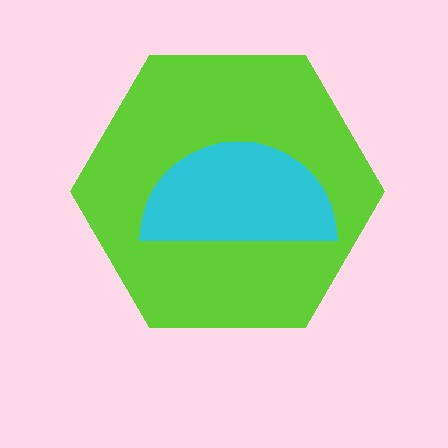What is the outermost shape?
The lime hexagon.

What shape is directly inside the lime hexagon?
The cyan semicircle.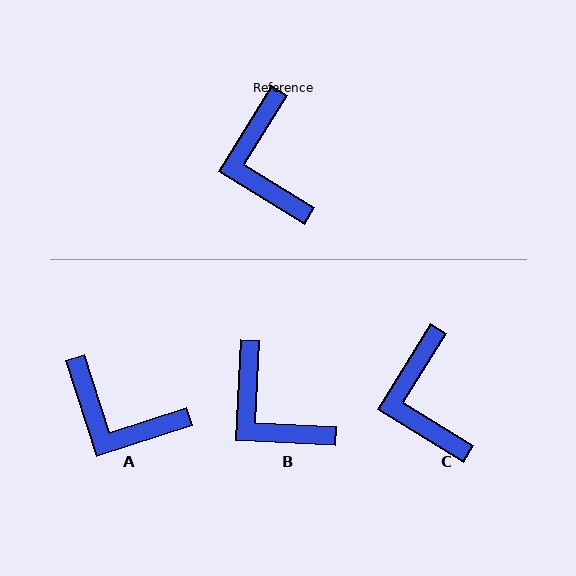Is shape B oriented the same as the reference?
No, it is off by about 29 degrees.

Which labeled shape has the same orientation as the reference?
C.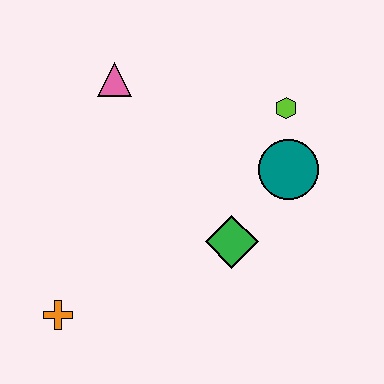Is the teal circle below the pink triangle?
Yes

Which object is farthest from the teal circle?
The orange cross is farthest from the teal circle.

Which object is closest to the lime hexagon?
The teal circle is closest to the lime hexagon.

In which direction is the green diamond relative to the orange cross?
The green diamond is to the right of the orange cross.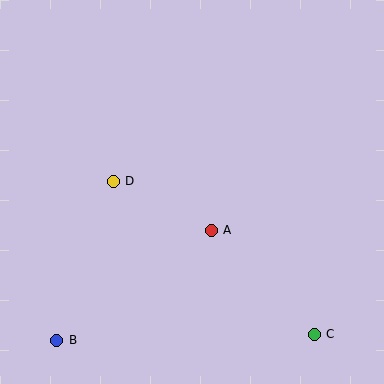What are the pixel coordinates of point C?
Point C is at (314, 334).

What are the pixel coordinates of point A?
Point A is at (211, 230).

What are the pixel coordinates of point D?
Point D is at (113, 181).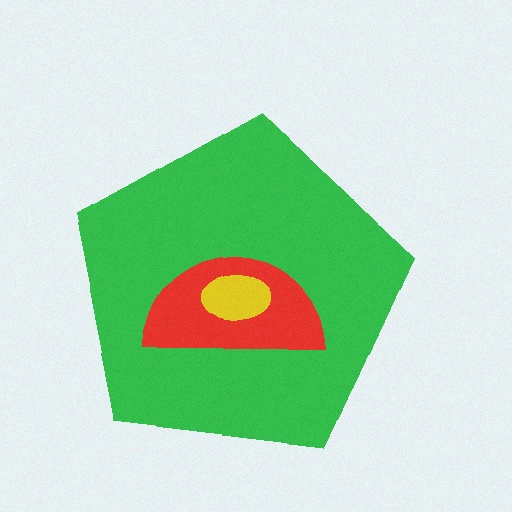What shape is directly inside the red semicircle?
The yellow ellipse.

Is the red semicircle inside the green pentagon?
Yes.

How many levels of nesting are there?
3.